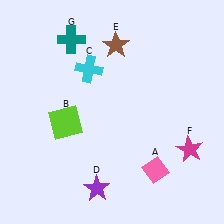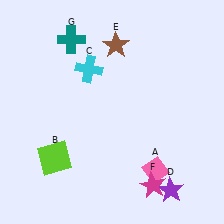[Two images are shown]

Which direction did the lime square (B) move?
The lime square (B) moved down.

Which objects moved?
The objects that moved are: the lime square (B), the purple star (D), the magenta star (F).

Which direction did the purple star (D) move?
The purple star (D) moved right.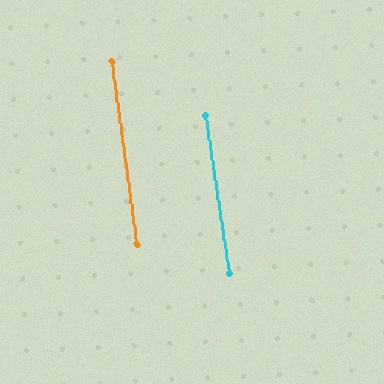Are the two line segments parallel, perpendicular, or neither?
Parallel — their directions differ by only 0.6°.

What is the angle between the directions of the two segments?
Approximately 1 degree.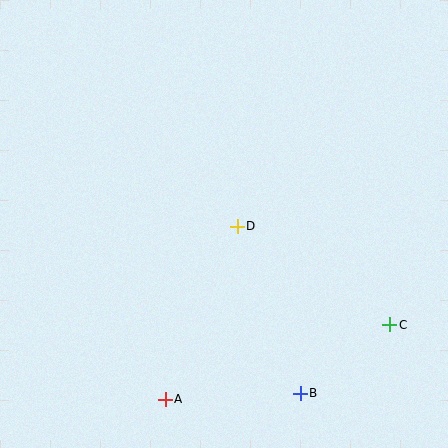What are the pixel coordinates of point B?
Point B is at (300, 393).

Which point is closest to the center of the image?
Point D at (237, 226) is closest to the center.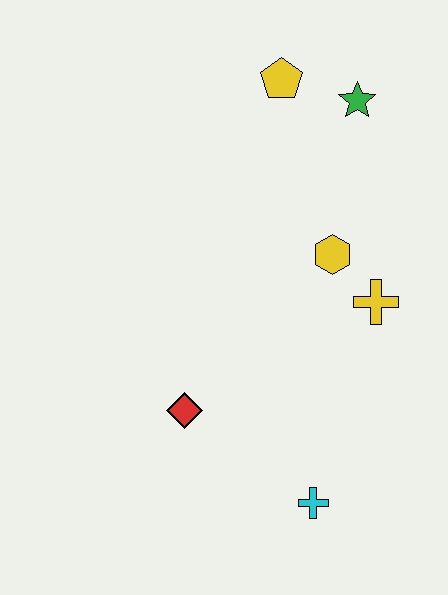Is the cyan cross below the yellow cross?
Yes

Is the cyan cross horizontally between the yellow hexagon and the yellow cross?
No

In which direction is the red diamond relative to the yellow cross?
The red diamond is to the left of the yellow cross.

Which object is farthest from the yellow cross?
The yellow pentagon is farthest from the yellow cross.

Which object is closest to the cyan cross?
The red diamond is closest to the cyan cross.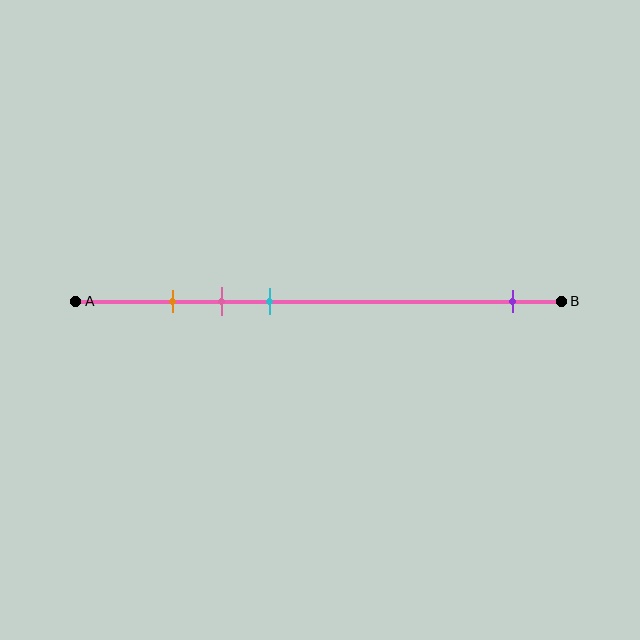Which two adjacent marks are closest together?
The orange and pink marks are the closest adjacent pair.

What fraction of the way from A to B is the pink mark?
The pink mark is approximately 30% (0.3) of the way from A to B.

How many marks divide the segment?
There are 4 marks dividing the segment.